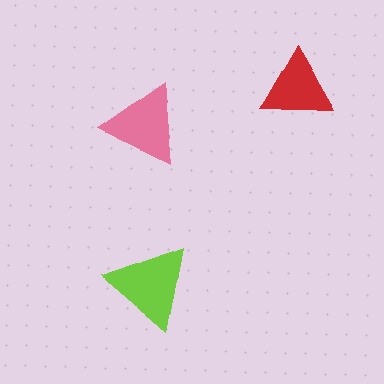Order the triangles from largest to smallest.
the lime one, the pink one, the red one.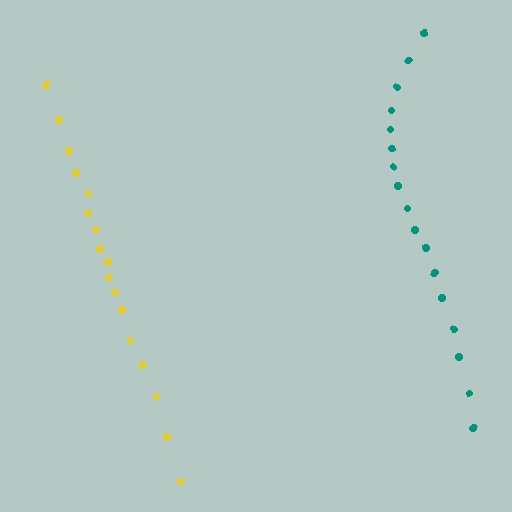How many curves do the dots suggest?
There are 2 distinct paths.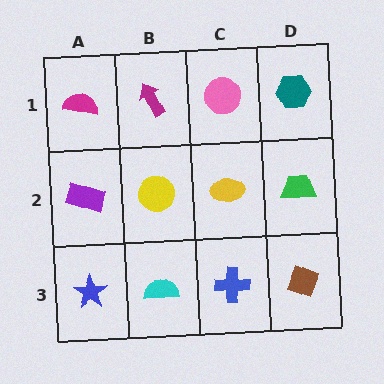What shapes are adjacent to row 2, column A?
A magenta semicircle (row 1, column A), a blue star (row 3, column A), a yellow circle (row 2, column B).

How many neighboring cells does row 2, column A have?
3.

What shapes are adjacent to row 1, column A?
A purple rectangle (row 2, column A), a magenta arrow (row 1, column B).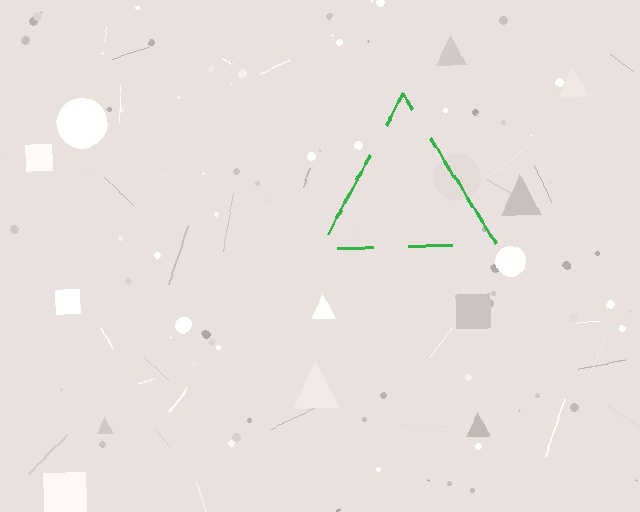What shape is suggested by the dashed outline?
The dashed outline suggests a triangle.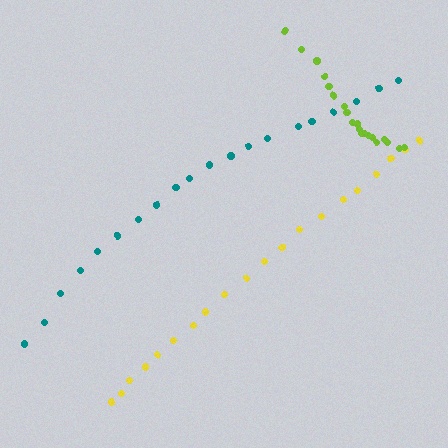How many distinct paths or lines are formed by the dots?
There are 3 distinct paths.